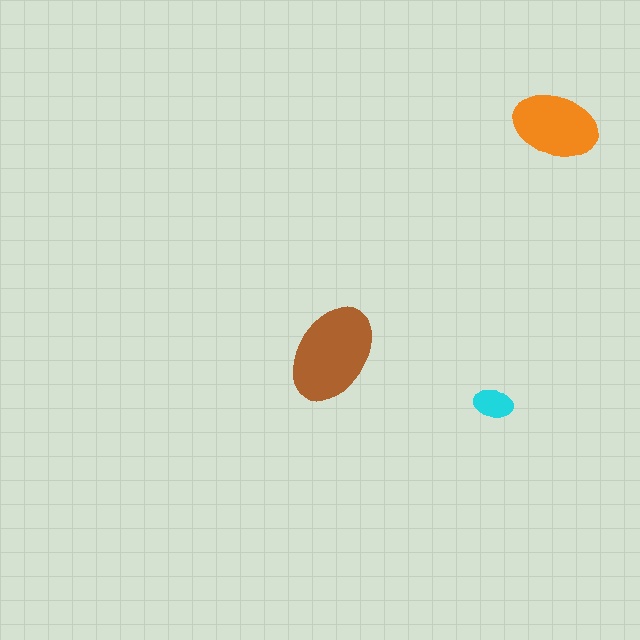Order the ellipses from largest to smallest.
the brown one, the orange one, the cyan one.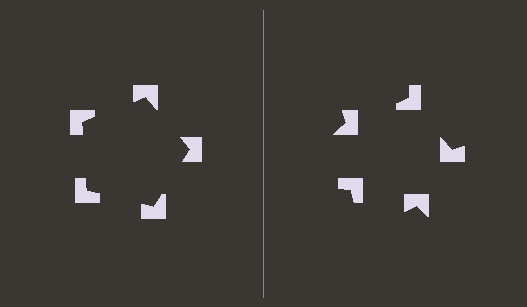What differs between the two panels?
The notched squares are positioned identically on both sides; only the wedge orientations differ. On the left they align to a pentagon; on the right they are misaligned.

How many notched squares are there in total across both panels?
10 — 5 on each side.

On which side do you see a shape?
An illusory pentagon appears on the left side. On the right side the wedge cuts are rotated, so no coherent shape forms.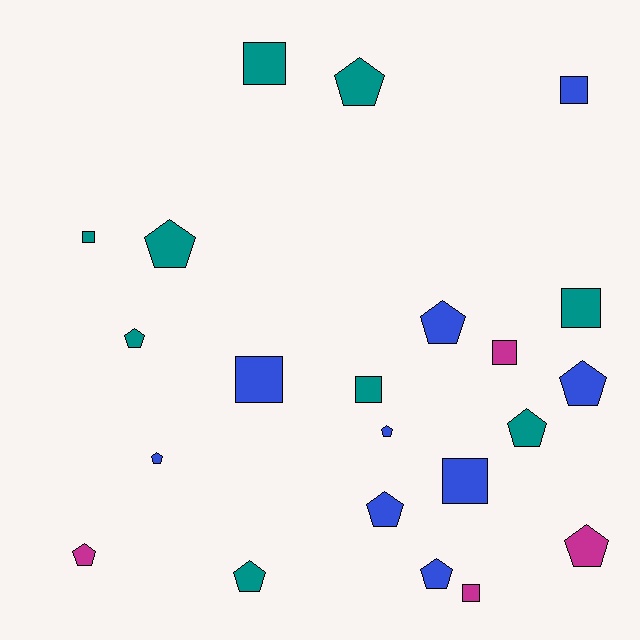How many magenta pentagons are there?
There are 2 magenta pentagons.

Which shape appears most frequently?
Pentagon, with 13 objects.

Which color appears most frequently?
Teal, with 9 objects.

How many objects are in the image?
There are 22 objects.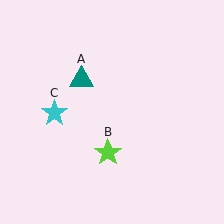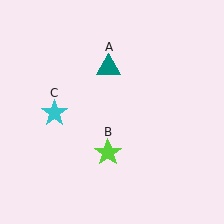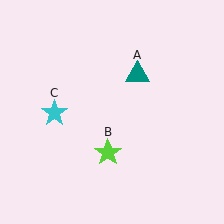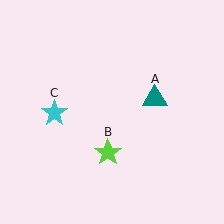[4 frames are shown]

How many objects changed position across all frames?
1 object changed position: teal triangle (object A).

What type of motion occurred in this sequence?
The teal triangle (object A) rotated clockwise around the center of the scene.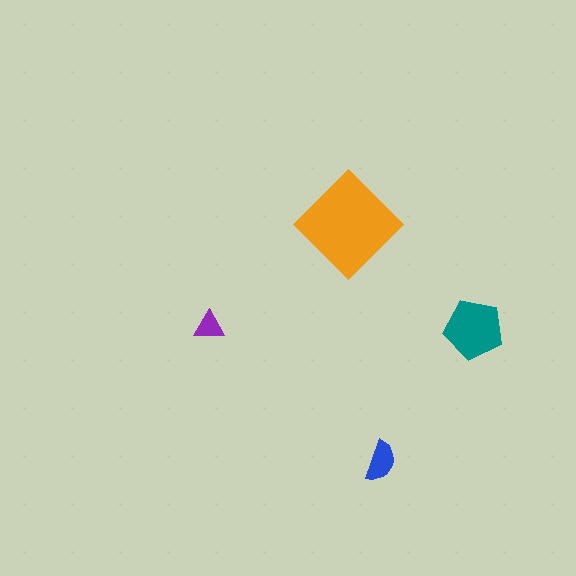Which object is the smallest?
The purple triangle.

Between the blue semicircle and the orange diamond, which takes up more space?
The orange diamond.